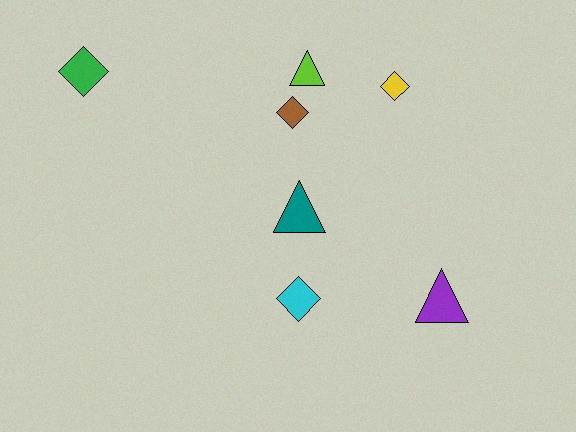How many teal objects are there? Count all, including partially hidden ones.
There is 1 teal object.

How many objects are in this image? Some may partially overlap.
There are 7 objects.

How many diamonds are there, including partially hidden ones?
There are 4 diamonds.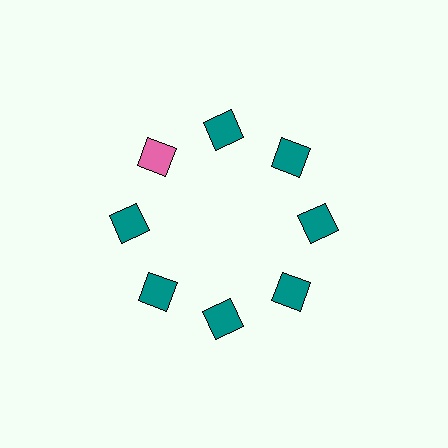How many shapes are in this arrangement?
There are 8 shapes arranged in a ring pattern.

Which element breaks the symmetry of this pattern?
The pink square at roughly the 10 o'clock position breaks the symmetry. All other shapes are teal squares.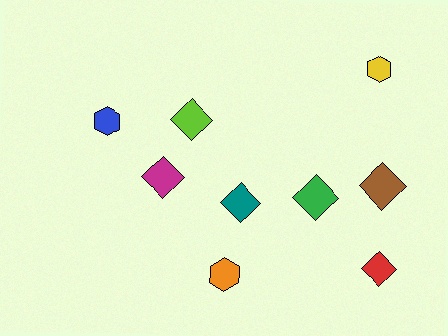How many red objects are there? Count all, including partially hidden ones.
There is 1 red object.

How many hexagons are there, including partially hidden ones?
There are 3 hexagons.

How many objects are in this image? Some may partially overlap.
There are 9 objects.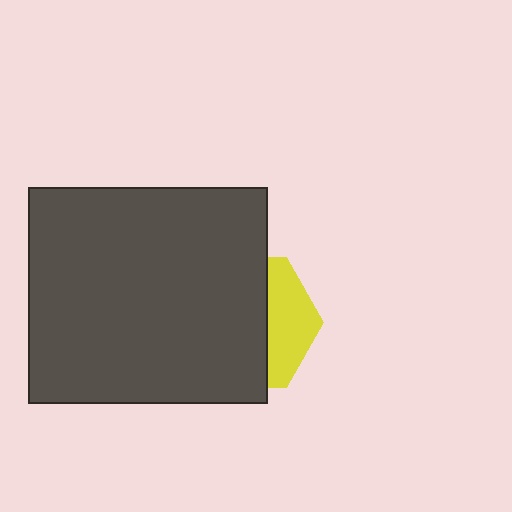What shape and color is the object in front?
The object in front is a dark gray rectangle.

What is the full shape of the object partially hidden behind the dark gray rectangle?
The partially hidden object is a yellow hexagon.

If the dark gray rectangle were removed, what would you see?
You would see the complete yellow hexagon.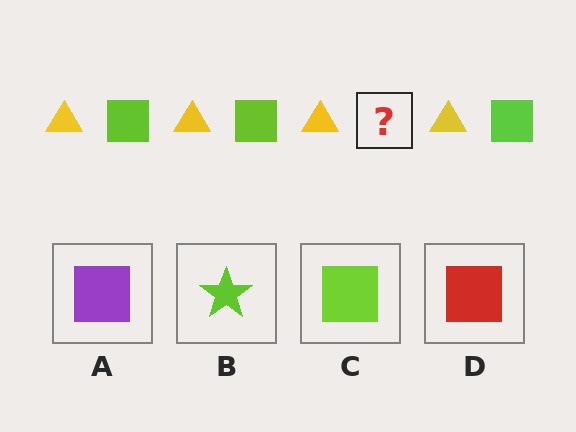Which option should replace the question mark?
Option C.